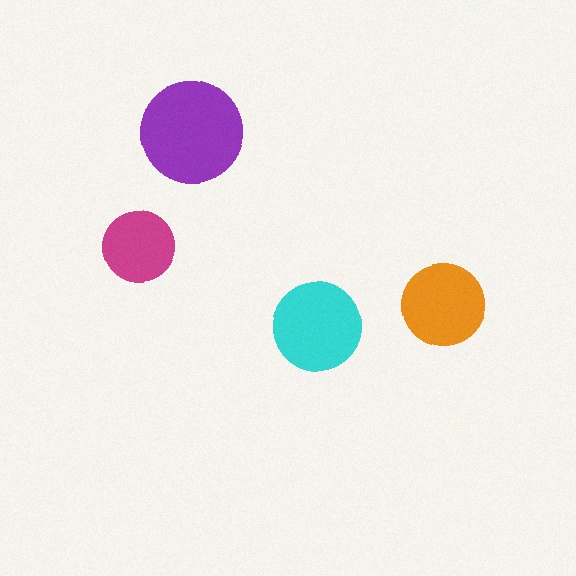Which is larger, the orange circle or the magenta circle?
The orange one.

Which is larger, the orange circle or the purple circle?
The purple one.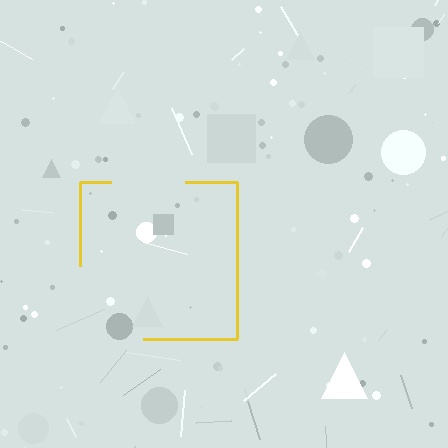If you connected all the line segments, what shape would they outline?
They would outline a square.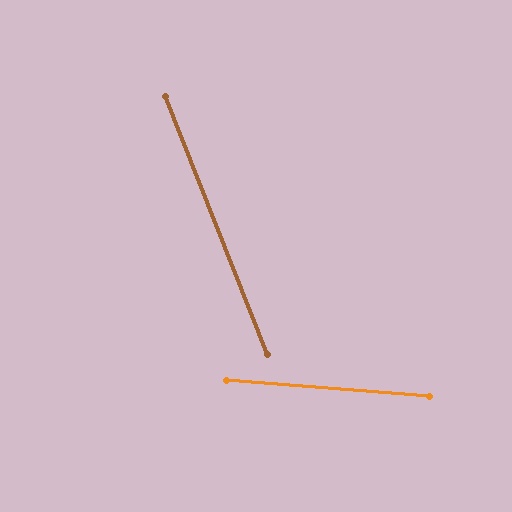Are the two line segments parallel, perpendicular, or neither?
Neither parallel nor perpendicular — they differ by about 64°.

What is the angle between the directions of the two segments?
Approximately 64 degrees.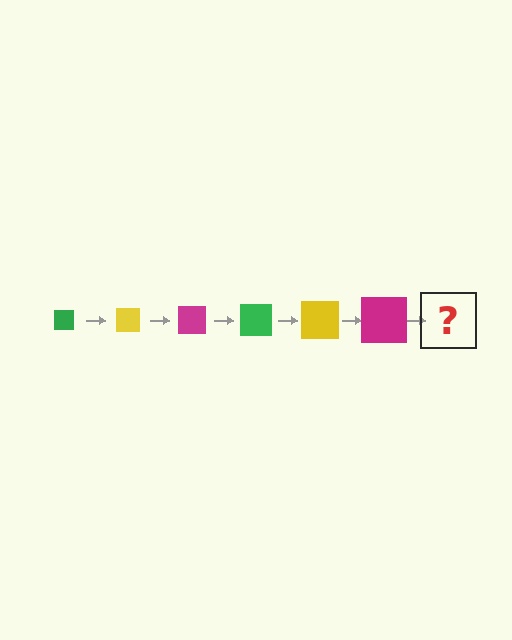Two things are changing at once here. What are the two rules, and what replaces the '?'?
The two rules are that the square grows larger each step and the color cycles through green, yellow, and magenta. The '?' should be a green square, larger than the previous one.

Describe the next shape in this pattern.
It should be a green square, larger than the previous one.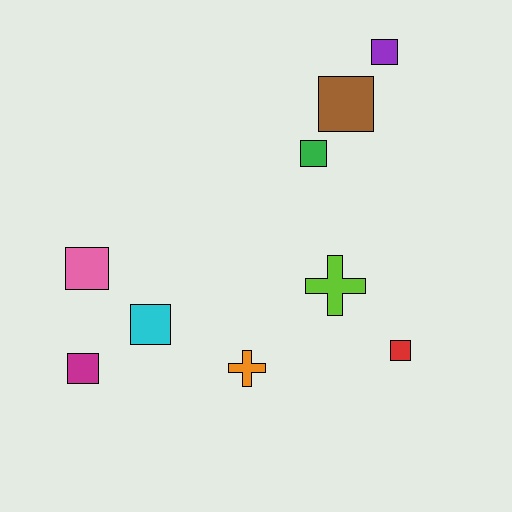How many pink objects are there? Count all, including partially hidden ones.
There is 1 pink object.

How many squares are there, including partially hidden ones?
There are 7 squares.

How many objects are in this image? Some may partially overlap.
There are 9 objects.